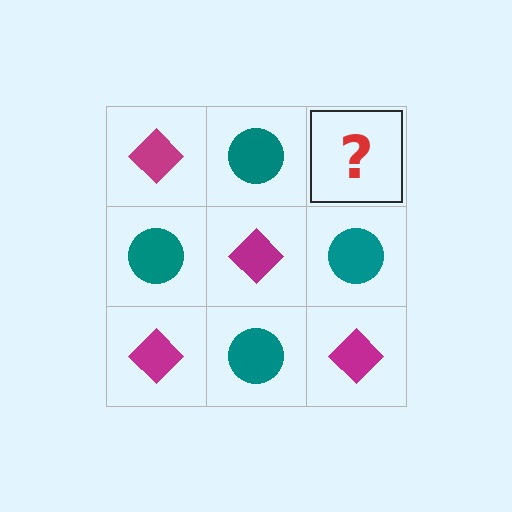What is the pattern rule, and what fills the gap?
The rule is that it alternates magenta diamond and teal circle in a checkerboard pattern. The gap should be filled with a magenta diamond.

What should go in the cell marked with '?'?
The missing cell should contain a magenta diamond.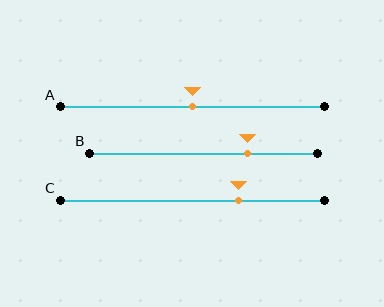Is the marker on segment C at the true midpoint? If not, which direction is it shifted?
No, the marker on segment C is shifted to the right by about 18% of the segment length.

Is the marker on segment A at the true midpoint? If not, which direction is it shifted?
Yes, the marker on segment A is at the true midpoint.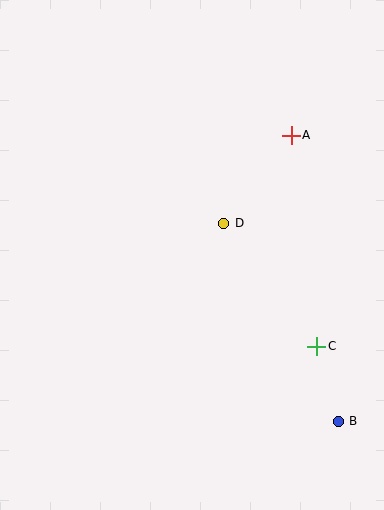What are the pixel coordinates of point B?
Point B is at (338, 421).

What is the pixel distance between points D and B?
The distance between D and B is 229 pixels.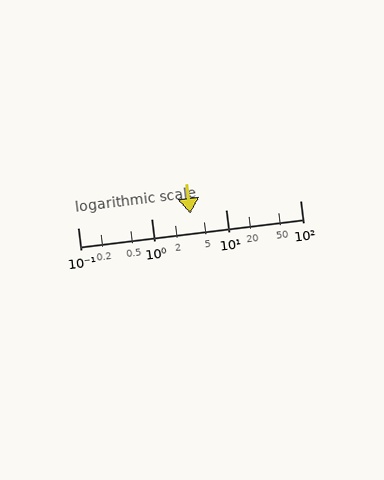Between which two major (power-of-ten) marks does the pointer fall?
The pointer is between 1 and 10.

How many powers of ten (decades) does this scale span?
The scale spans 3 decades, from 0.1 to 100.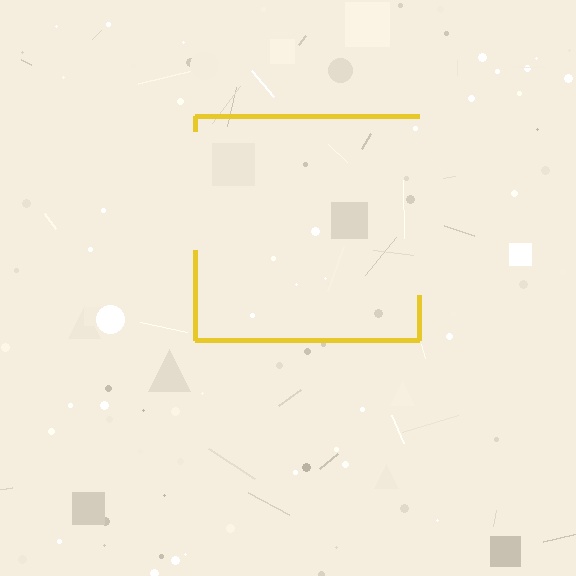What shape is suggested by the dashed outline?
The dashed outline suggests a square.